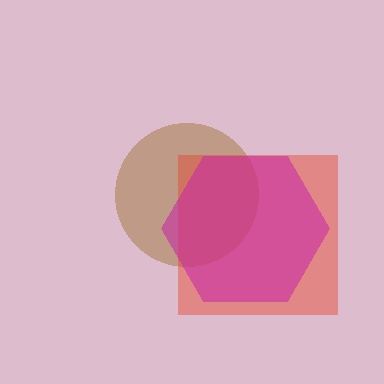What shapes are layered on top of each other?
The layered shapes are: a brown circle, a red square, a magenta hexagon.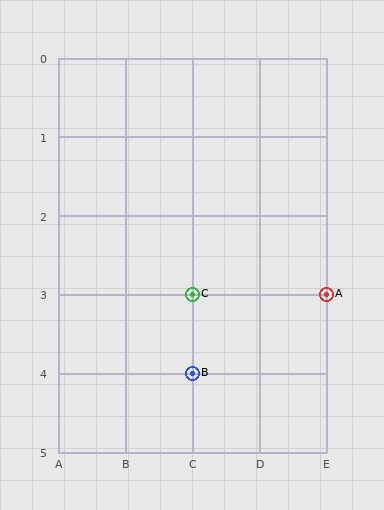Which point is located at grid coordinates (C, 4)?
Point B is at (C, 4).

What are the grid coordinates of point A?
Point A is at grid coordinates (E, 3).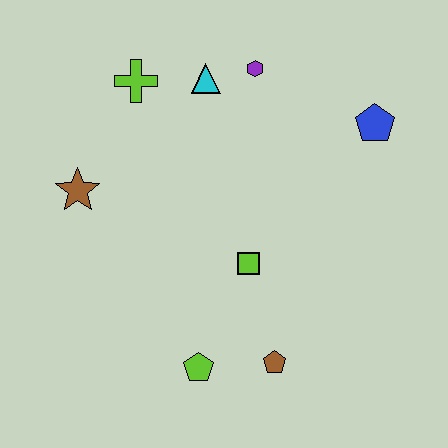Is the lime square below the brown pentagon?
No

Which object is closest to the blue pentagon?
The purple hexagon is closest to the blue pentagon.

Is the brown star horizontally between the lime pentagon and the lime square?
No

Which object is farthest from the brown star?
The blue pentagon is farthest from the brown star.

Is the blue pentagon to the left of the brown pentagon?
No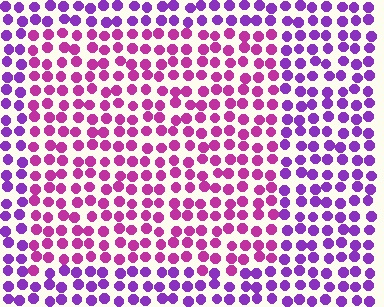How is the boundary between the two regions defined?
The boundary is defined purely by a slight shift in hue (about 35 degrees). Spacing, size, and orientation are identical on both sides.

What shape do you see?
I see a rectangle.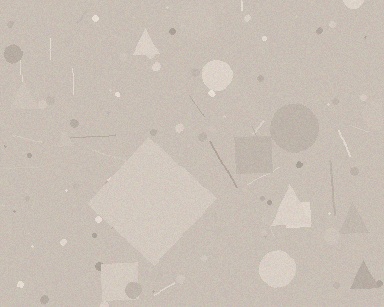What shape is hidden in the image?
A diamond is hidden in the image.